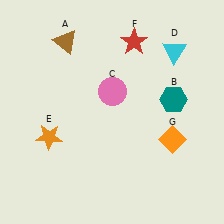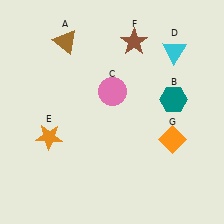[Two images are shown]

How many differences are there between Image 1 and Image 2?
There is 1 difference between the two images.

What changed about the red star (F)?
In Image 1, F is red. In Image 2, it changed to brown.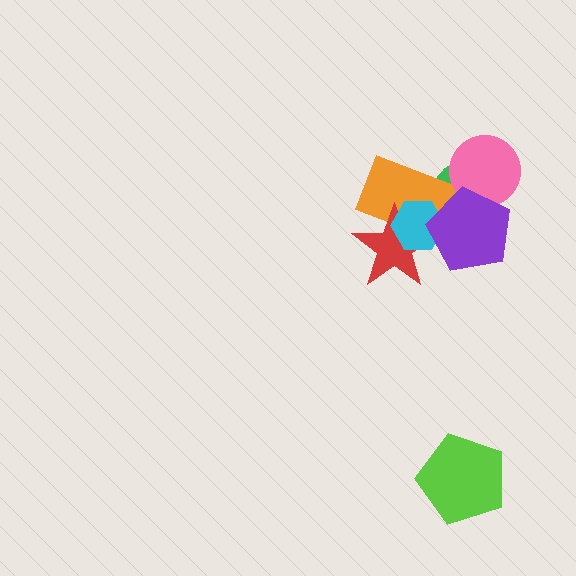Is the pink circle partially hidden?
Yes, it is partially covered by another shape.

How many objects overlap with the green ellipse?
3 objects overlap with the green ellipse.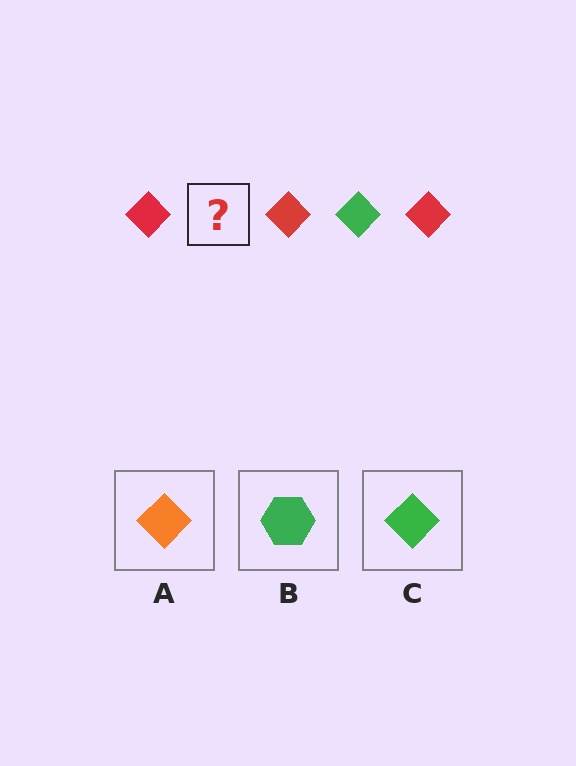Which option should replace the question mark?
Option C.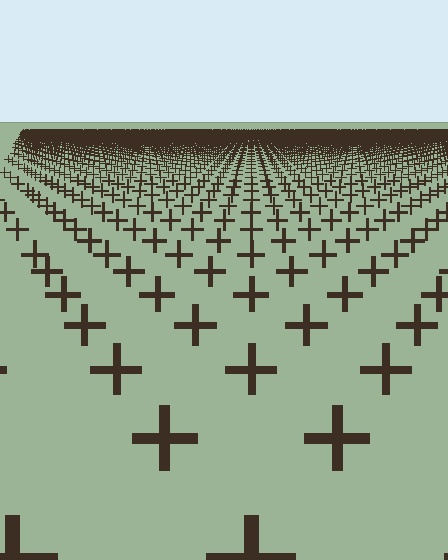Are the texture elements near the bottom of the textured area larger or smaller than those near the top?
Larger. Near the bottom, elements are closer to the viewer and appear at a bigger on-screen size.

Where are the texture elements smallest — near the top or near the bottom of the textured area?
Near the top.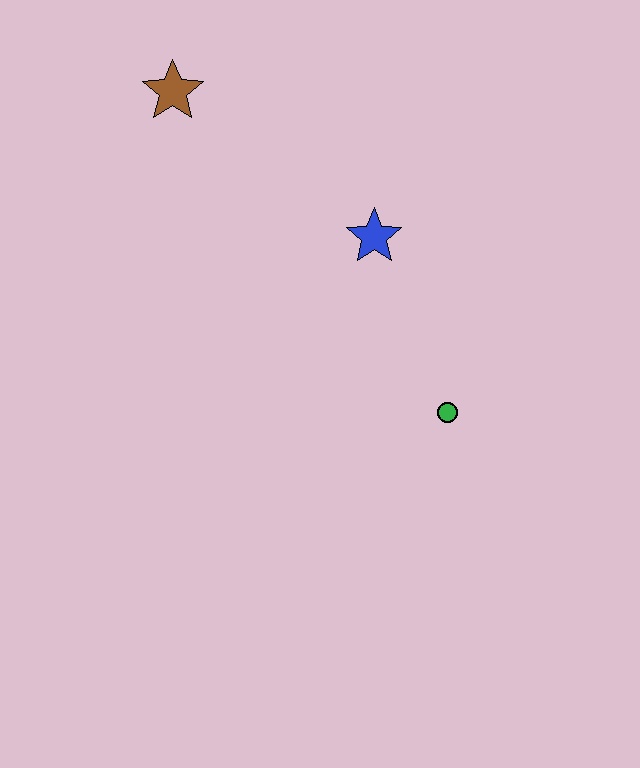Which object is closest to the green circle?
The blue star is closest to the green circle.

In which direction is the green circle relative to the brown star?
The green circle is below the brown star.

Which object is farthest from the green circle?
The brown star is farthest from the green circle.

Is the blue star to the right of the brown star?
Yes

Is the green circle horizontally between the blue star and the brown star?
No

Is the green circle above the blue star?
No